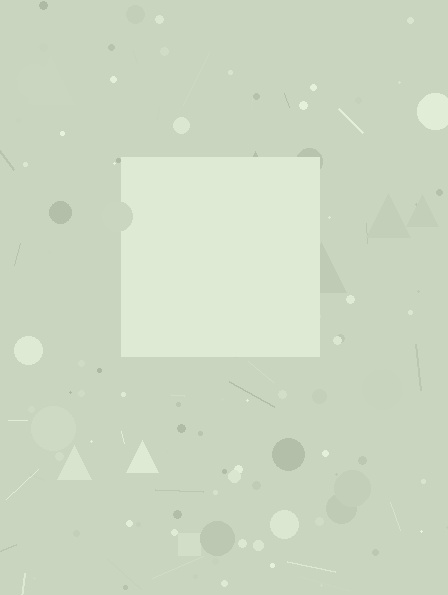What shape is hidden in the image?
A square is hidden in the image.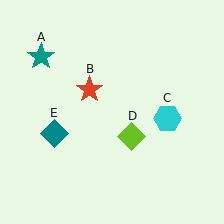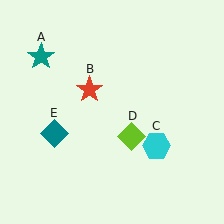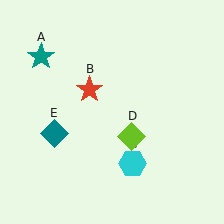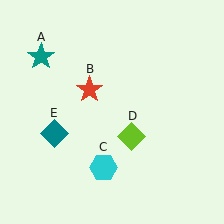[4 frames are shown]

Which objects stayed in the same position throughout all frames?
Teal star (object A) and red star (object B) and lime diamond (object D) and teal diamond (object E) remained stationary.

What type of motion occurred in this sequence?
The cyan hexagon (object C) rotated clockwise around the center of the scene.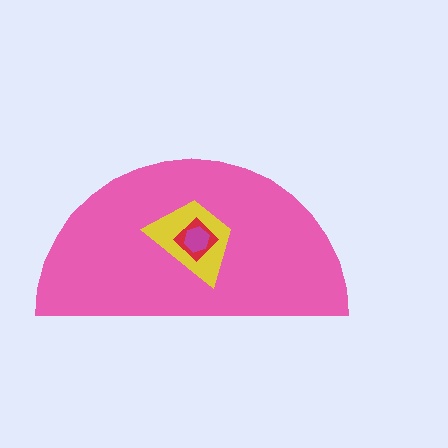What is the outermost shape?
The pink semicircle.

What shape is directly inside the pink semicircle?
The yellow trapezoid.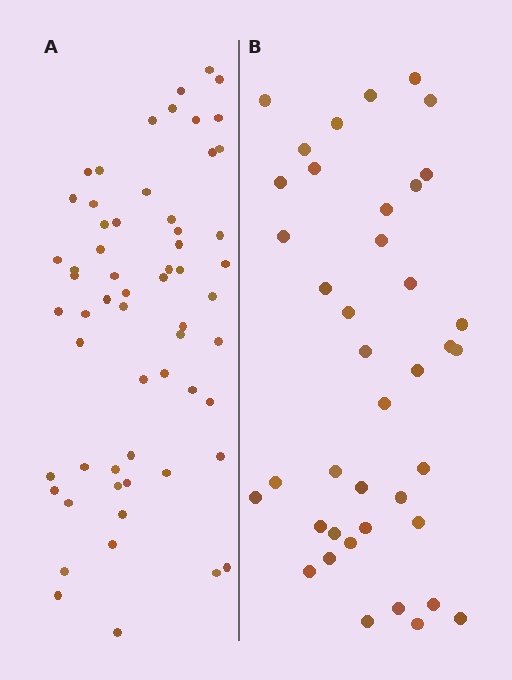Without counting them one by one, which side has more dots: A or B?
Region A (the left region) has more dots.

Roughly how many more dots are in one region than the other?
Region A has approximately 20 more dots than region B.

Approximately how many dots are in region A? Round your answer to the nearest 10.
About 60 dots.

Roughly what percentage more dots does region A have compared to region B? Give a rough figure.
About 50% more.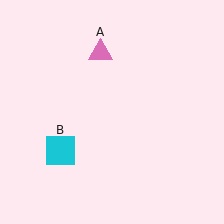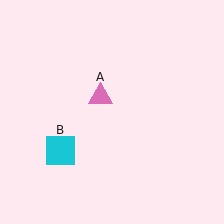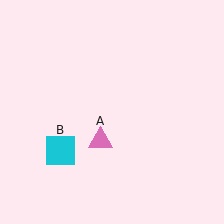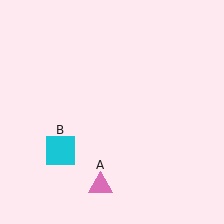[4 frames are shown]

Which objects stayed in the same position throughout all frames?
Cyan square (object B) remained stationary.